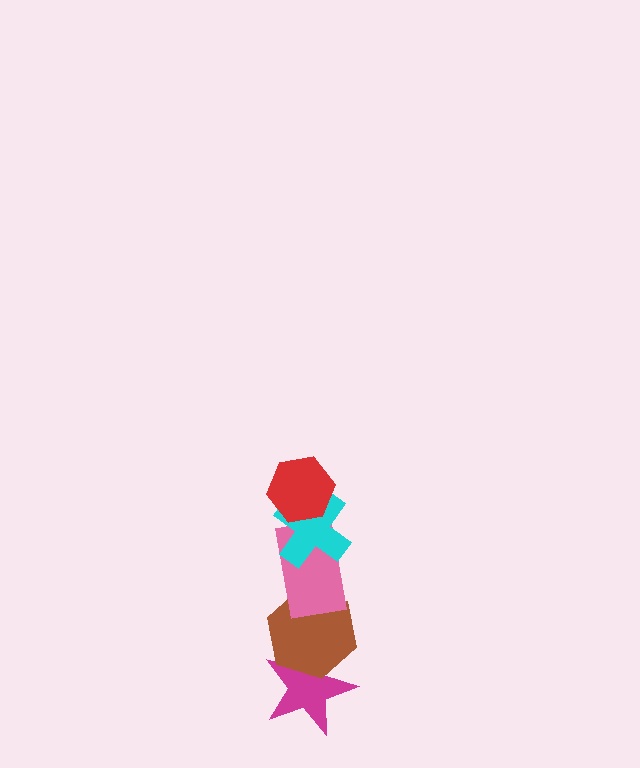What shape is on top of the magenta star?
The brown hexagon is on top of the magenta star.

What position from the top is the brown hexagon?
The brown hexagon is 4th from the top.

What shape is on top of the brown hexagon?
The pink rectangle is on top of the brown hexagon.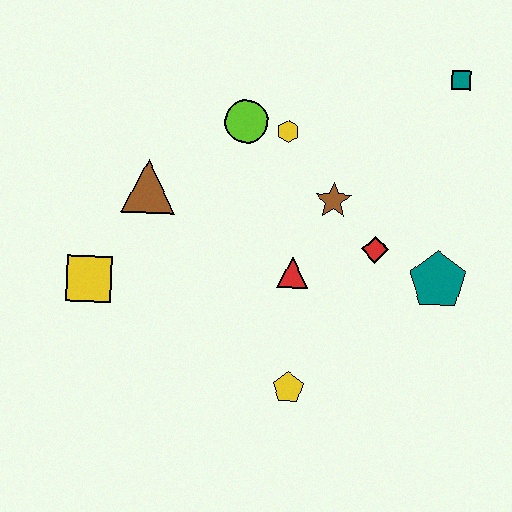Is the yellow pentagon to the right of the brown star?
No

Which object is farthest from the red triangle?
The teal square is farthest from the red triangle.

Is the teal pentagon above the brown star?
No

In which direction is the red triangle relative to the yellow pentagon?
The red triangle is above the yellow pentagon.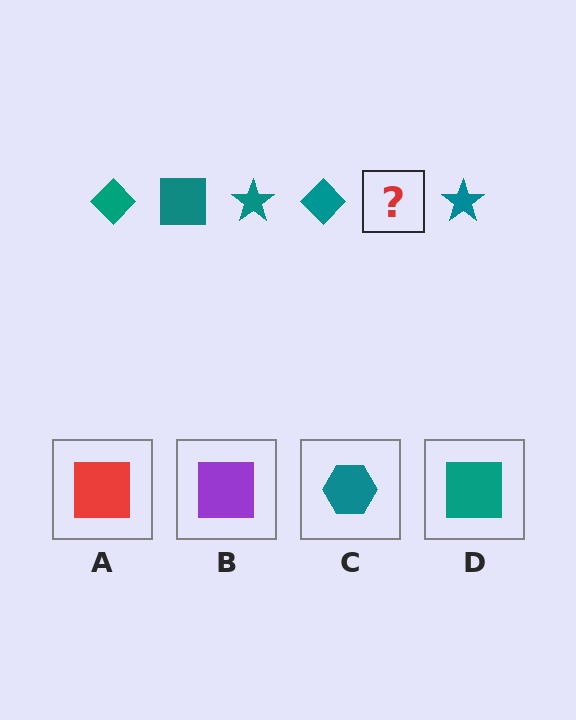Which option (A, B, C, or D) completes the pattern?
D.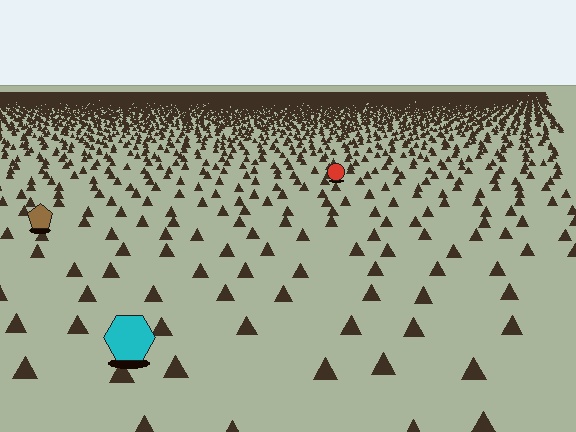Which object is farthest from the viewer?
The red circle is farthest from the viewer. It appears smaller and the ground texture around it is denser.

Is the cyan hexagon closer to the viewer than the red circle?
Yes. The cyan hexagon is closer — you can tell from the texture gradient: the ground texture is coarser near it.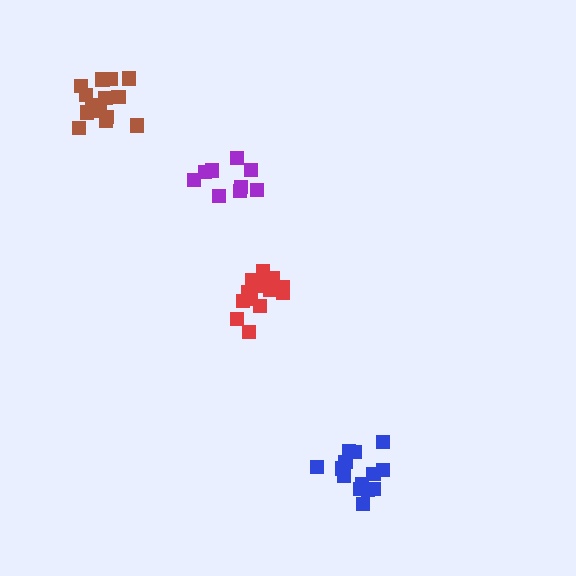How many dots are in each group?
Group 1: 14 dots, Group 2: 14 dots, Group 3: 9 dots, Group 4: 14 dots (51 total).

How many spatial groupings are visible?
There are 4 spatial groupings.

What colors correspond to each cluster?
The clusters are colored: blue, red, purple, brown.